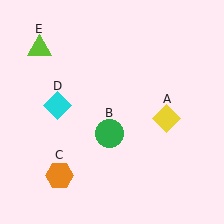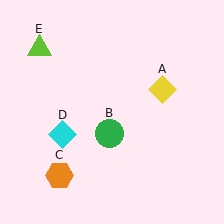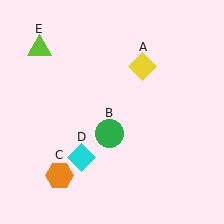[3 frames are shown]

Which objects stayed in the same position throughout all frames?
Green circle (object B) and orange hexagon (object C) and lime triangle (object E) remained stationary.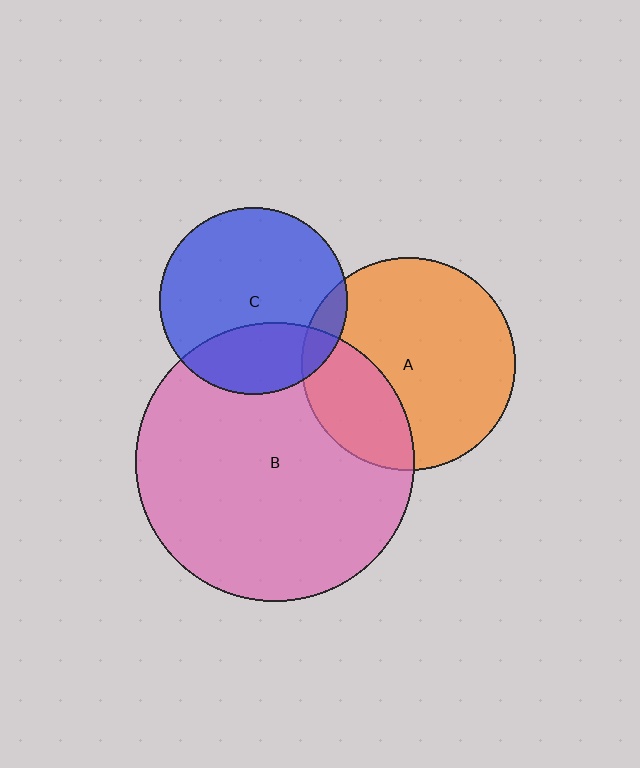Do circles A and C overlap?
Yes.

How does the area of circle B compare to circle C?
Approximately 2.2 times.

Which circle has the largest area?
Circle B (pink).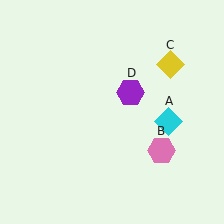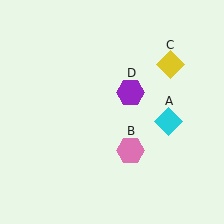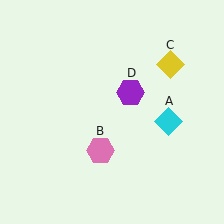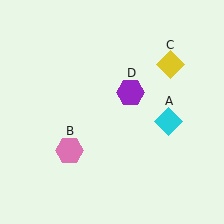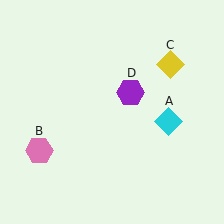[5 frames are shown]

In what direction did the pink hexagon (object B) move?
The pink hexagon (object B) moved left.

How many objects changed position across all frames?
1 object changed position: pink hexagon (object B).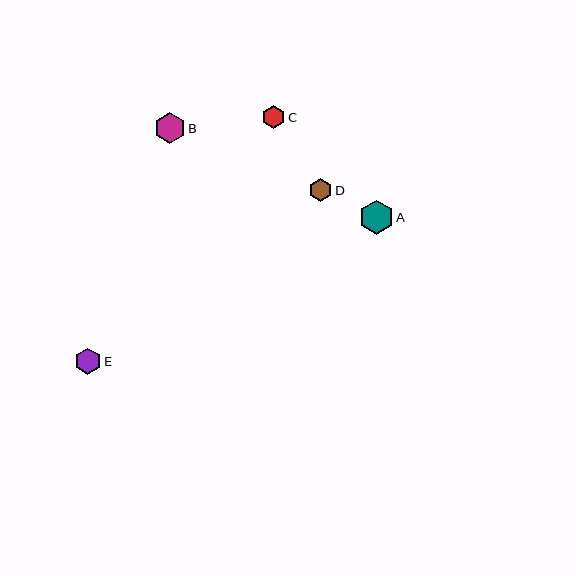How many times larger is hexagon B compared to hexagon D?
Hexagon B is approximately 1.4 times the size of hexagon D.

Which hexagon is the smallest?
Hexagon D is the smallest with a size of approximately 22 pixels.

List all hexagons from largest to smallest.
From largest to smallest: A, B, E, C, D.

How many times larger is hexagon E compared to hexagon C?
Hexagon E is approximately 1.2 times the size of hexagon C.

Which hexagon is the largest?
Hexagon A is the largest with a size of approximately 34 pixels.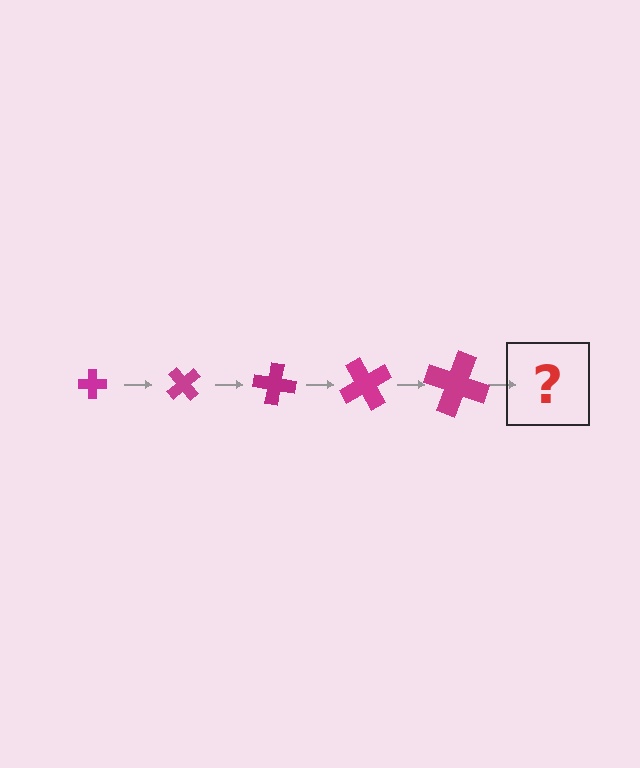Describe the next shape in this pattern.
It should be a cross, larger than the previous one and rotated 250 degrees from the start.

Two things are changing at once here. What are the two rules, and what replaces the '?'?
The two rules are that the cross grows larger each step and it rotates 50 degrees each step. The '?' should be a cross, larger than the previous one and rotated 250 degrees from the start.